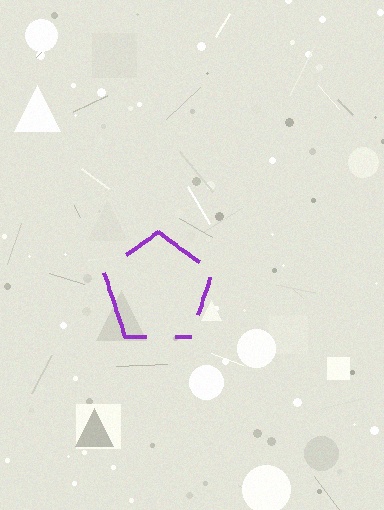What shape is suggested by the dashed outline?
The dashed outline suggests a pentagon.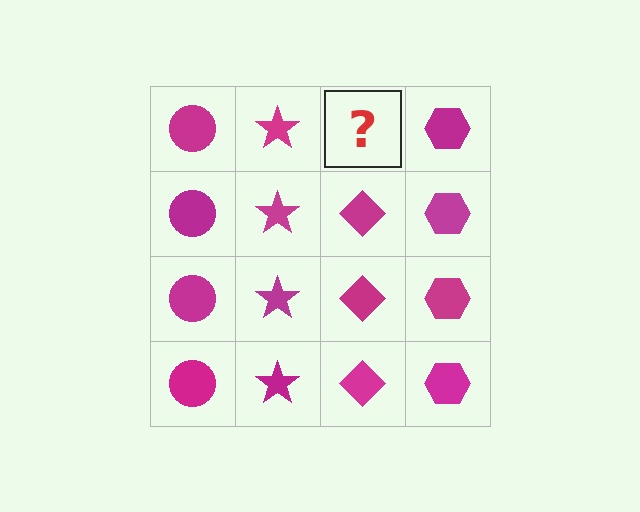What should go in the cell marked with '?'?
The missing cell should contain a magenta diamond.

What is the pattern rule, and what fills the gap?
The rule is that each column has a consistent shape. The gap should be filled with a magenta diamond.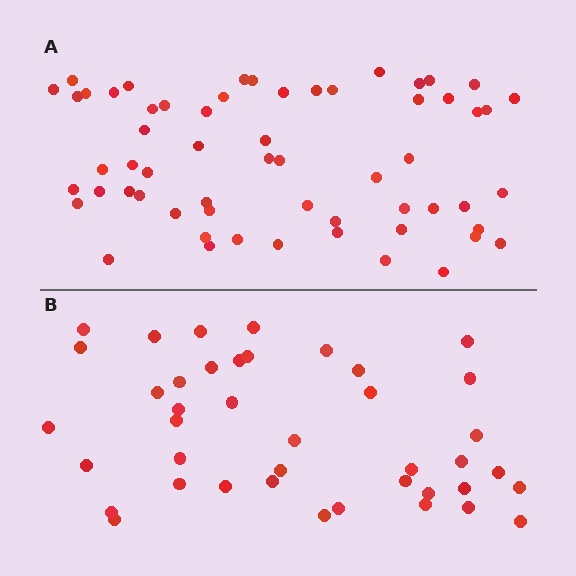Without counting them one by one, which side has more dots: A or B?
Region A (the top region) has more dots.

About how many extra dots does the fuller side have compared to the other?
Region A has approximately 20 more dots than region B.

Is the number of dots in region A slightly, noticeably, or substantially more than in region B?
Region A has substantially more. The ratio is roughly 1.5 to 1.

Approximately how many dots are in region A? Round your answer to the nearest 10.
About 60 dots.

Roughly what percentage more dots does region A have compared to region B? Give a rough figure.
About 45% more.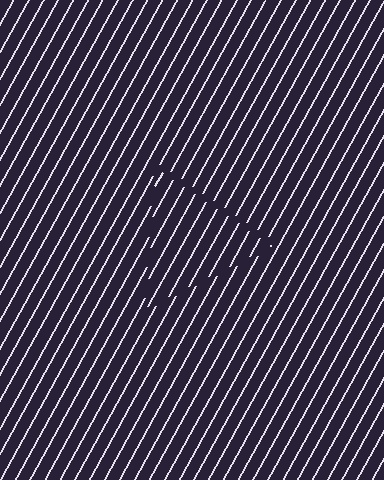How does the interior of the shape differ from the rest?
The interior of the shape contains the same grating, shifted by half a period — the contour is defined by the phase discontinuity where line-ends from the inner and outer gratings abut.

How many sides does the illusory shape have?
3 sides — the line-ends trace a triangle.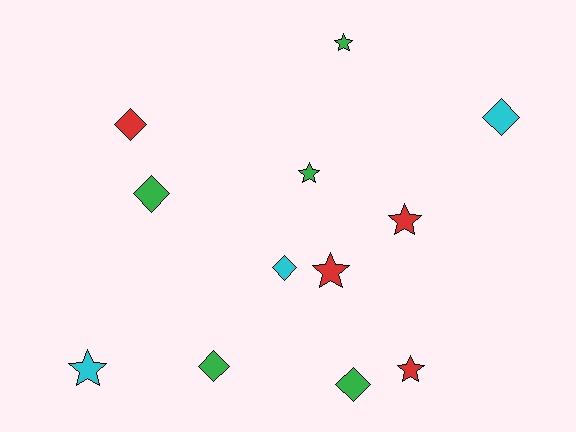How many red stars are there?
There are 3 red stars.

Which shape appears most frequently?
Diamond, with 6 objects.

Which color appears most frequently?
Green, with 5 objects.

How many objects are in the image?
There are 12 objects.